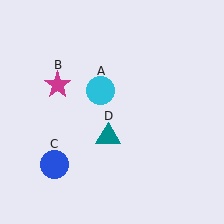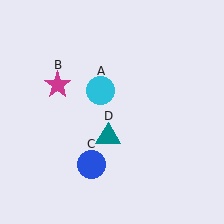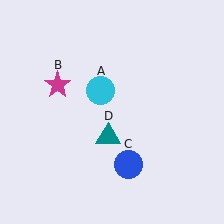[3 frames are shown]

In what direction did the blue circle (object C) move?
The blue circle (object C) moved right.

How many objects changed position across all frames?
1 object changed position: blue circle (object C).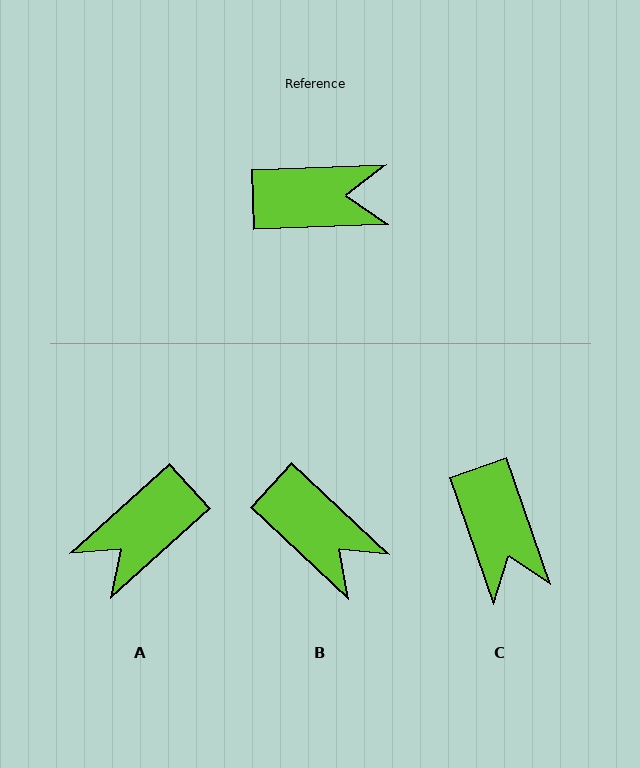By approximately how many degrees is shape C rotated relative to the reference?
Approximately 73 degrees clockwise.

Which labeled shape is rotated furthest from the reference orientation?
A, about 140 degrees away.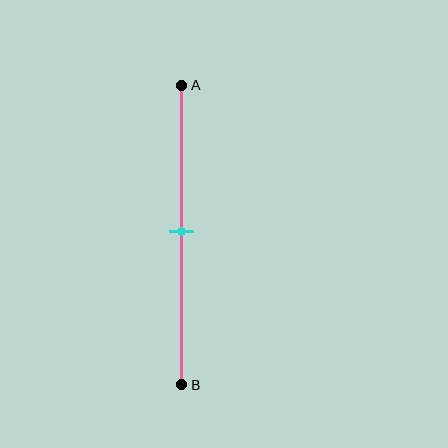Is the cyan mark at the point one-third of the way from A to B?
No, the mark is at about 50% from A, not at the 33% one-third point.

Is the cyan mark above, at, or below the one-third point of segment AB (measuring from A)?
The cyan mark is below the one-third point of segment AB.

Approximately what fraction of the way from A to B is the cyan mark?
The cyan mark is approximately 50% of the way from A to B.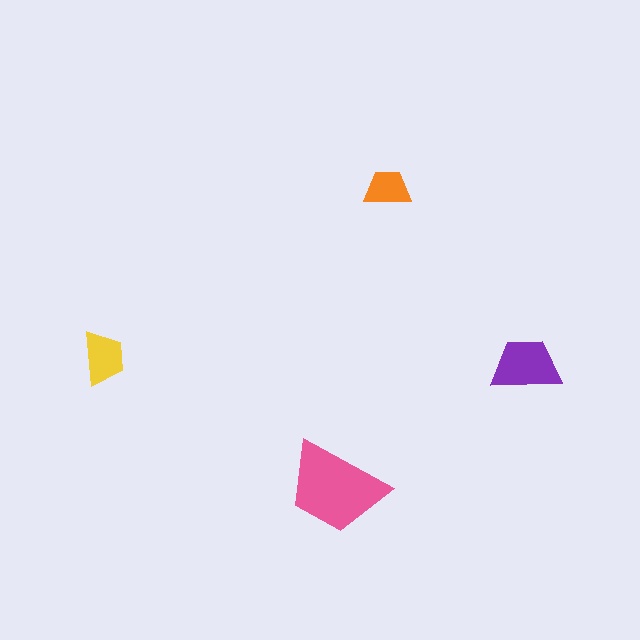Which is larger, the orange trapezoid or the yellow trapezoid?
The yellow one.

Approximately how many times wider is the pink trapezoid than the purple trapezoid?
About 1.5 times wider.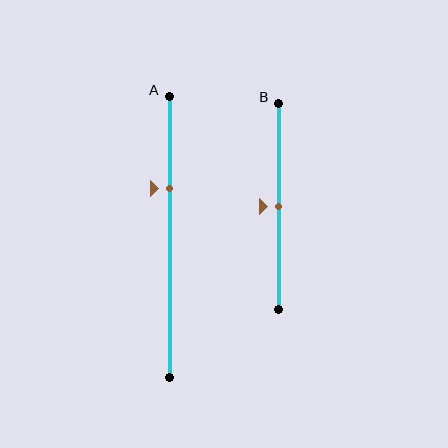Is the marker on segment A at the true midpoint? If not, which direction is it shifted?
No, the marker on segment A is shifted upward by about 17% of the segment length.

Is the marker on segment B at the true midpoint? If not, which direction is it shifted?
Yes, the marker on segment B is at the true midpoint.